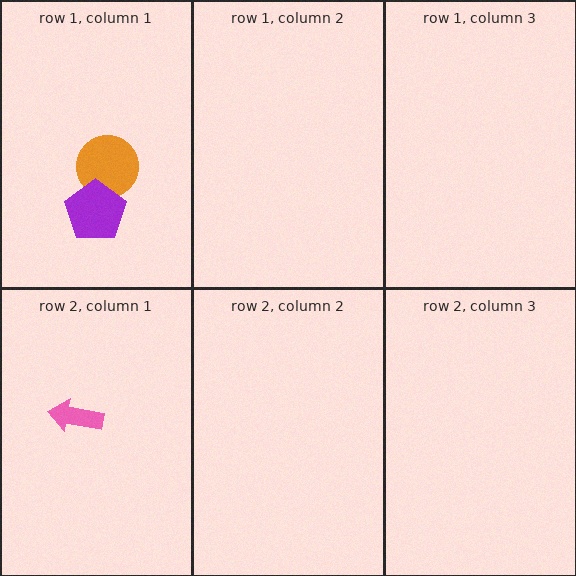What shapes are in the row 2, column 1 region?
The pink arrow.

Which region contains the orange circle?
The row 1, column 1 region.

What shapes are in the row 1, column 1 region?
The orange circle, the purple pentagon.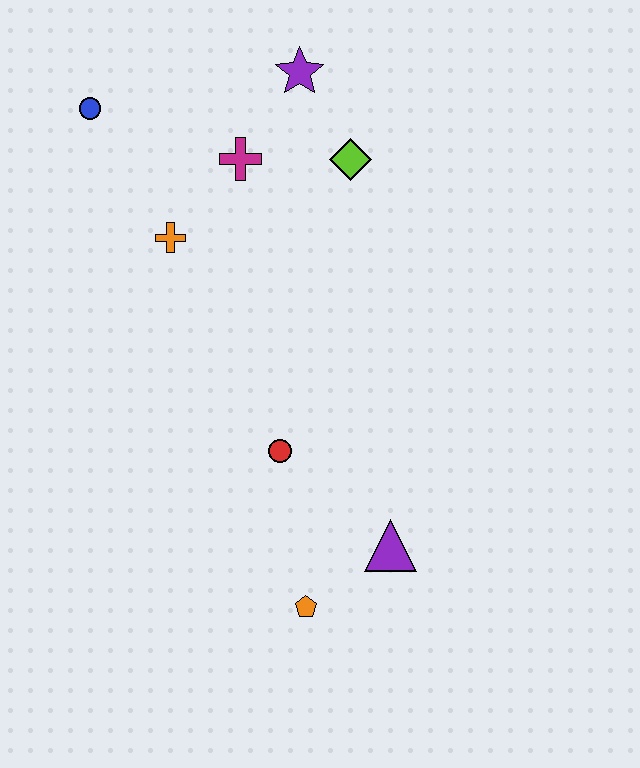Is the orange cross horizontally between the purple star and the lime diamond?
No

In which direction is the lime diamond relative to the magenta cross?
The lime diamond is to the right of the magenta cross.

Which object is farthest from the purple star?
The orange pentagon is farthest from the purple star.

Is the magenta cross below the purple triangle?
No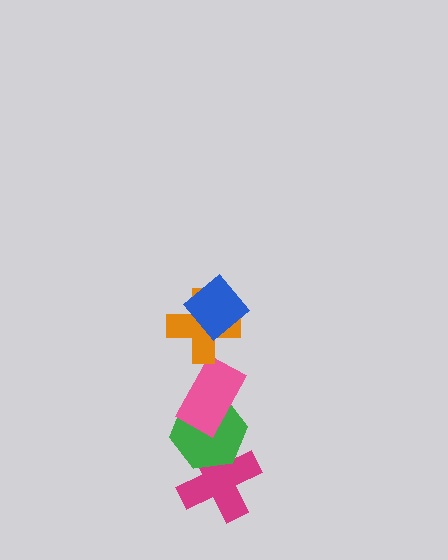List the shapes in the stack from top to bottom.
From top to bottom: the blue diamond, the orange cross, the pink rectangle, the green hexagon, the magenta cross.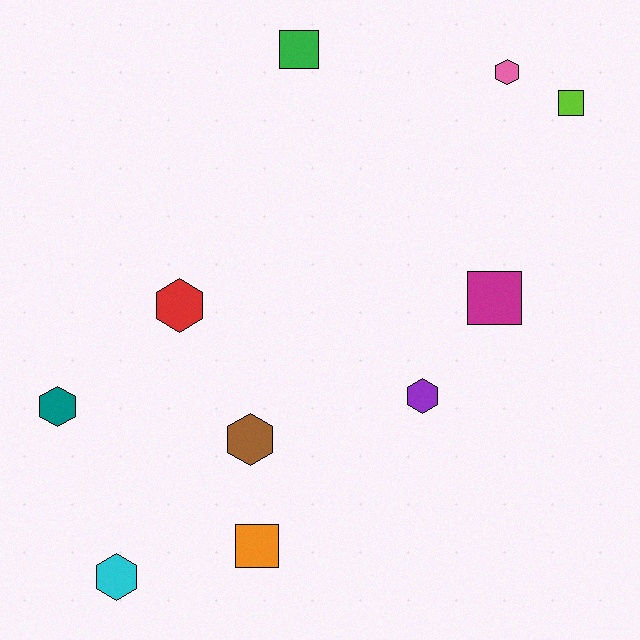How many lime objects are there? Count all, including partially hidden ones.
There is 1 lime object.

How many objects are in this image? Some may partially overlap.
There are 10 objects.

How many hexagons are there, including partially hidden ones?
There are 6 hexagons.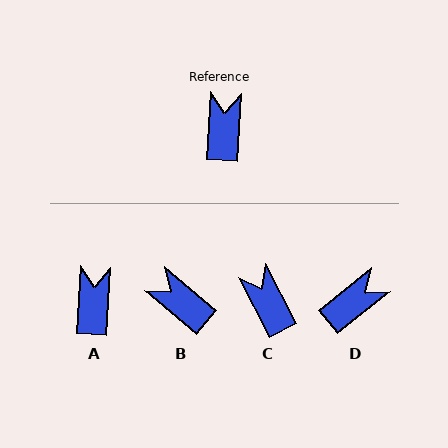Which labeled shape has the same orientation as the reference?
A.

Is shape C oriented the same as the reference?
No, it is off by about 30 degrees.